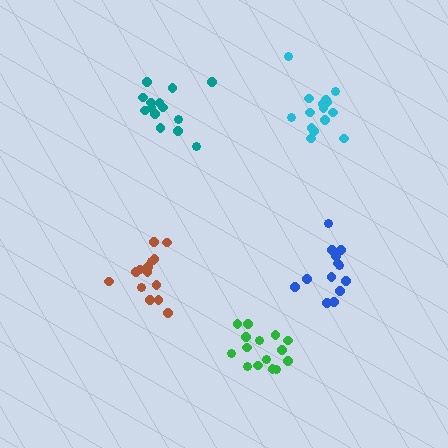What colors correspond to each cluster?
The clusters are colored: brown, cyan, blue, teal, green.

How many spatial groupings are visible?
There are 5 spatial groupings.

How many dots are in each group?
Group 1: 14 dots, Group 2: 15 dots, Group 3: 13 dots, Group 4: 14 dots, Group 5: 15 dots (71 total).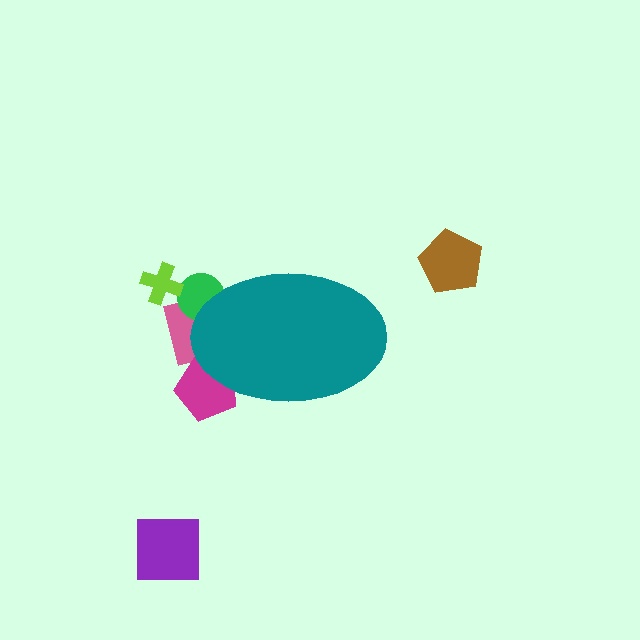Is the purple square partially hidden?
No, the purple square is fully visible.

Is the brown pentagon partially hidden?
No, the brown pentagon is fully visible.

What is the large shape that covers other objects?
A teal ellipse.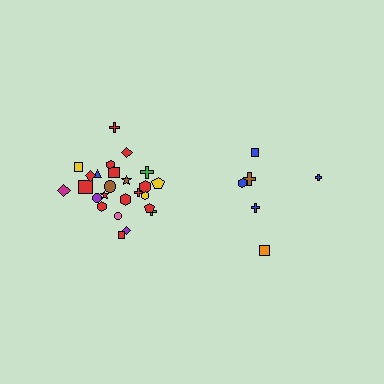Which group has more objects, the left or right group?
The left group.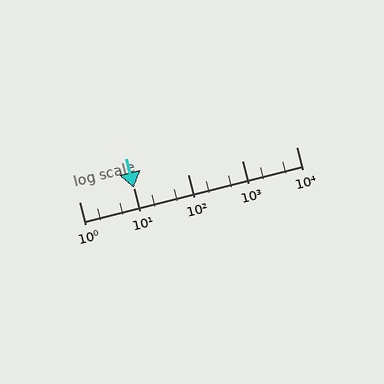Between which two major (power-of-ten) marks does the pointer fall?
The pointer is between 10 and 100.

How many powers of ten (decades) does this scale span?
The scale spans 4 decades, from 1 to 10000.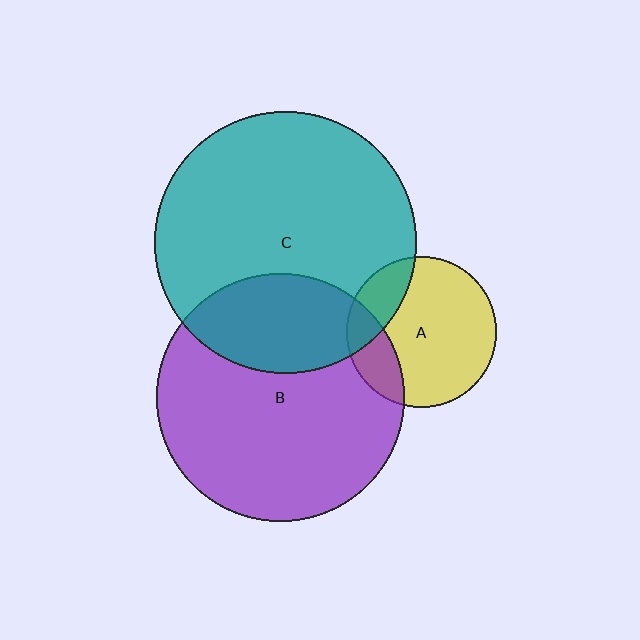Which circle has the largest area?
Circle C (teal).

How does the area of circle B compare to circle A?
Approximately 2.7 times.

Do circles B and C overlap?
Yes.